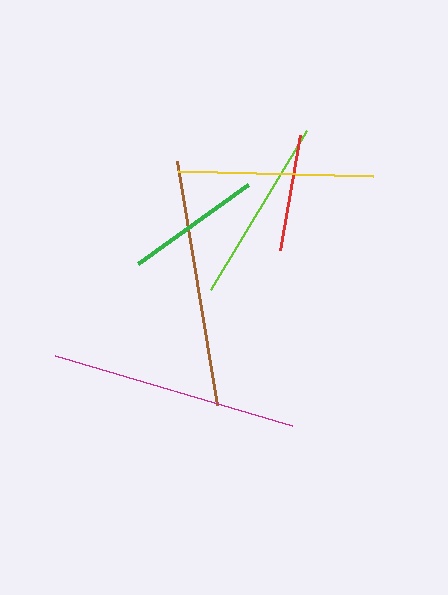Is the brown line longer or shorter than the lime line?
The brown line is longer than the lime line.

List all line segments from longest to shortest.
From longest to shortest: magenta, brown, yellow, lime, green, red.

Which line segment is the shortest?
The red line is the shortest at approximately 117 pixels.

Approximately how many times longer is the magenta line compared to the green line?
The magenta line is approximately 1.8 times the length of the green line.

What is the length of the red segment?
The red segment is approximately 117 pixels long.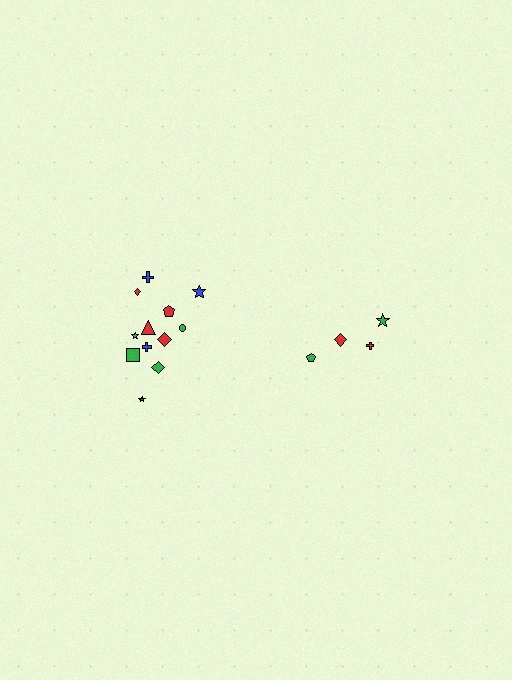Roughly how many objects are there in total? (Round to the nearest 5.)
Roughly 15 objects in total.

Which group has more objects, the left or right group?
The left group.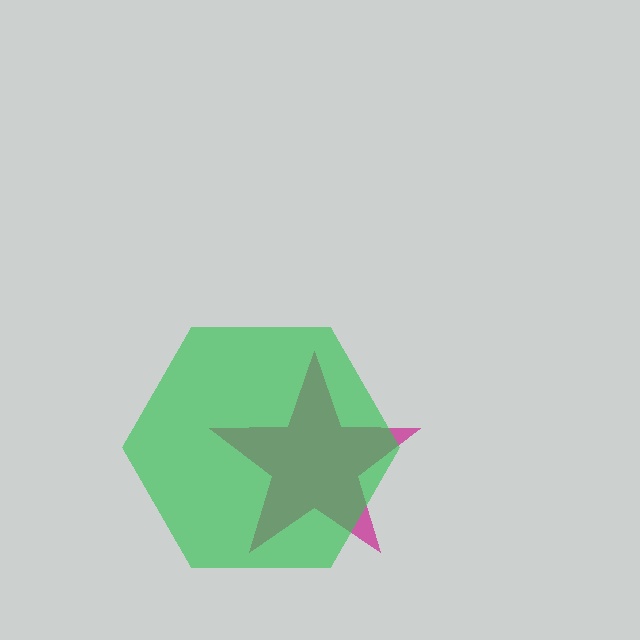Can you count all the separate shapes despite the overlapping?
Yes, there are 2 separate shapes.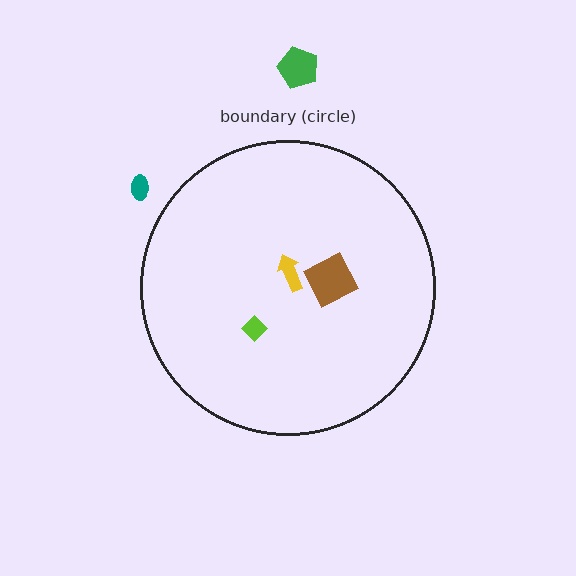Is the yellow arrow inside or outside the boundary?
Inside.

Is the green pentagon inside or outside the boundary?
Outside.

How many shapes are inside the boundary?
3 inside, 2 outside.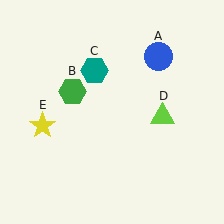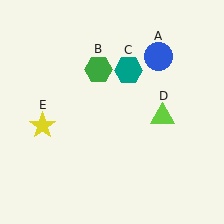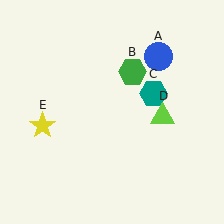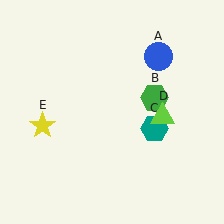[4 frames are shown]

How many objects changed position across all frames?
2 objects changed position: green hexagon (object B), teal hexagon (object C).